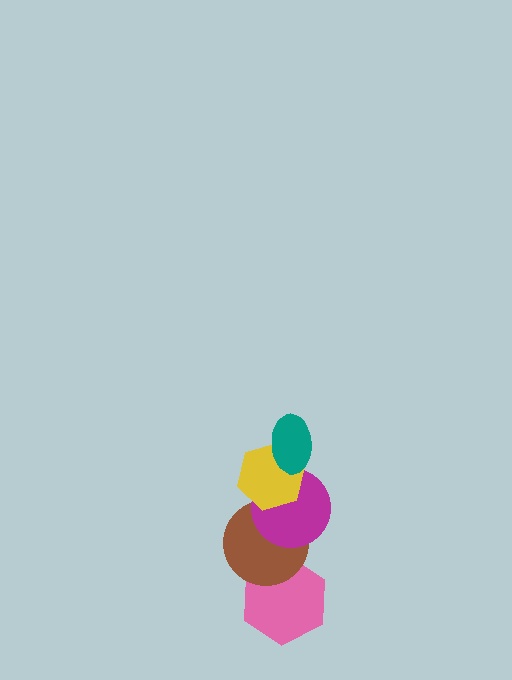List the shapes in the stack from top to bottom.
From top to bottom: the teal ellipse, the yellow hexagon, the magenta circle, the brown circle, the pink hexagon.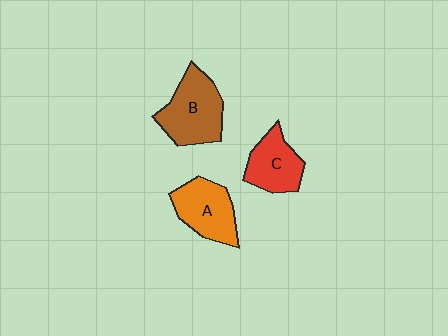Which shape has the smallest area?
Shape C (red).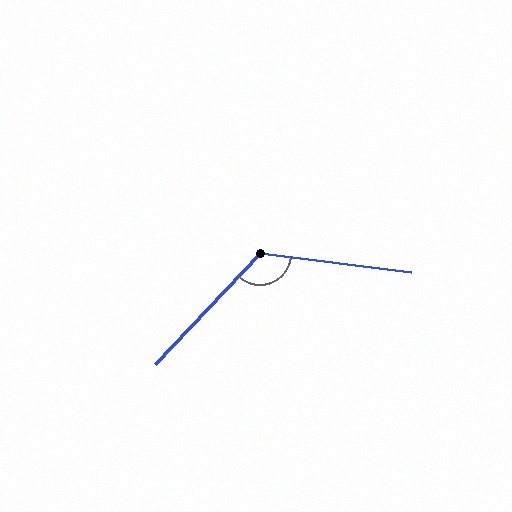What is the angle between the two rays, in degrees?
Approximately 126 degrees.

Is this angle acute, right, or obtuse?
It is obtuse.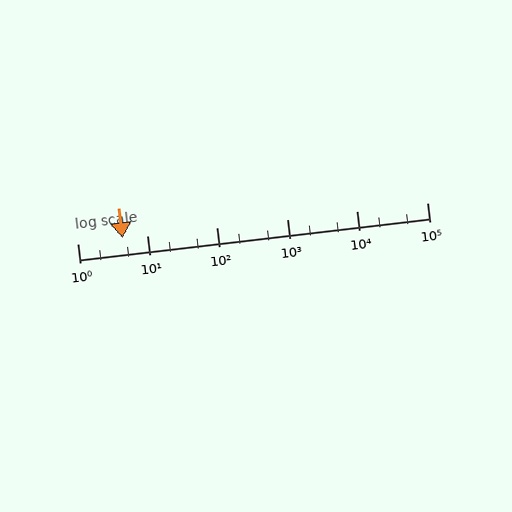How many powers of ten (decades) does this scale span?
The scale spans 5 decades, from 1 to 100000.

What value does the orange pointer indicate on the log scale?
The pointer indicates approximately 4.5.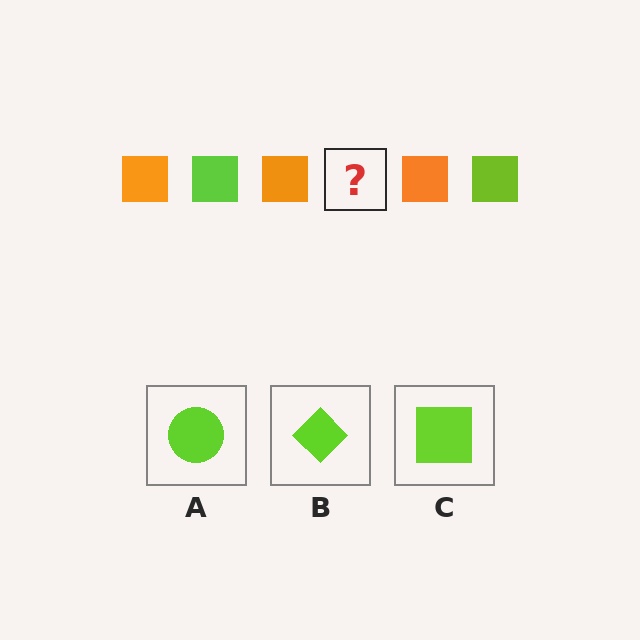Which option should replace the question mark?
Option C.